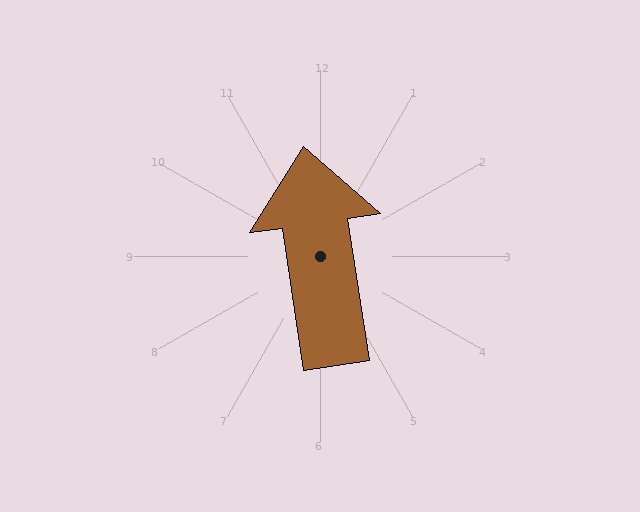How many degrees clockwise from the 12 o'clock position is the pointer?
Approximately 351 degrees.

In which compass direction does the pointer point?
North.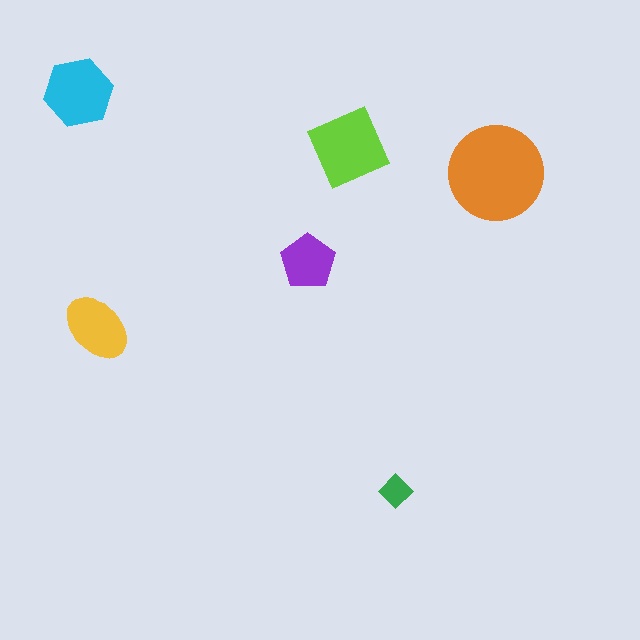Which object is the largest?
The orange circle.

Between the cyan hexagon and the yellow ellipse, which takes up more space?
The cyan hexagon.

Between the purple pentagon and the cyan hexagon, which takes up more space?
The cyan hexagon.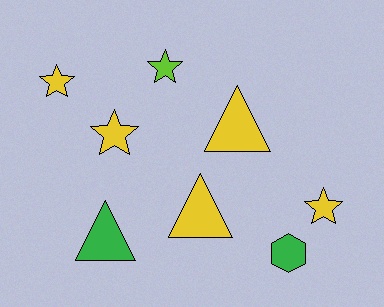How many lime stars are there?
There is 1 lime star.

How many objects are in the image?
There are 8 objects.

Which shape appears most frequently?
Star, with 4 objects.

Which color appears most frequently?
Yellow, with 5 objects.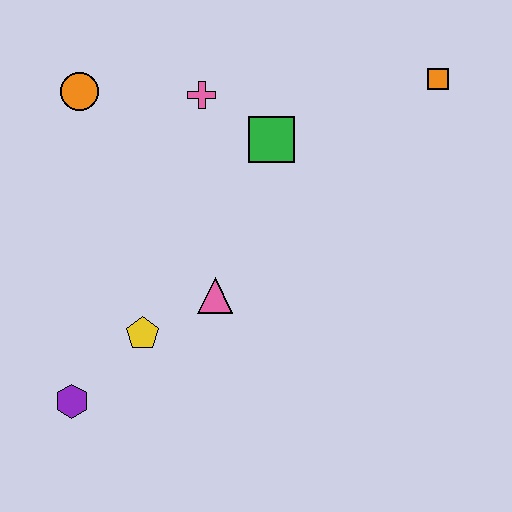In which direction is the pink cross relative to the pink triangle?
The pink cross is above the pink triangle.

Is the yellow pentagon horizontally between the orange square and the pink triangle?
No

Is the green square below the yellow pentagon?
No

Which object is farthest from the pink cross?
The purple hexagon is farthest from the pink cross.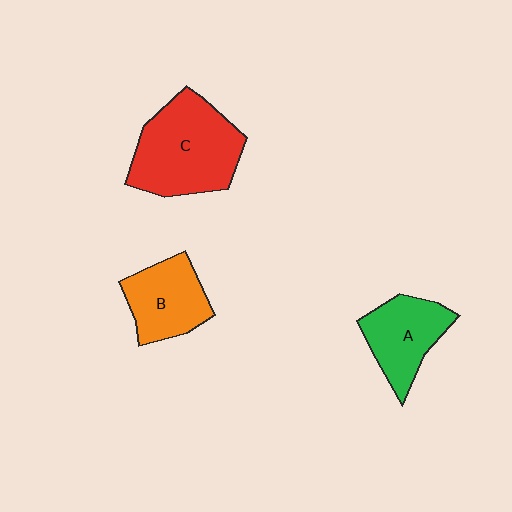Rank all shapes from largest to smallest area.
From largest to smallest: C (red), A (green), B (orange).